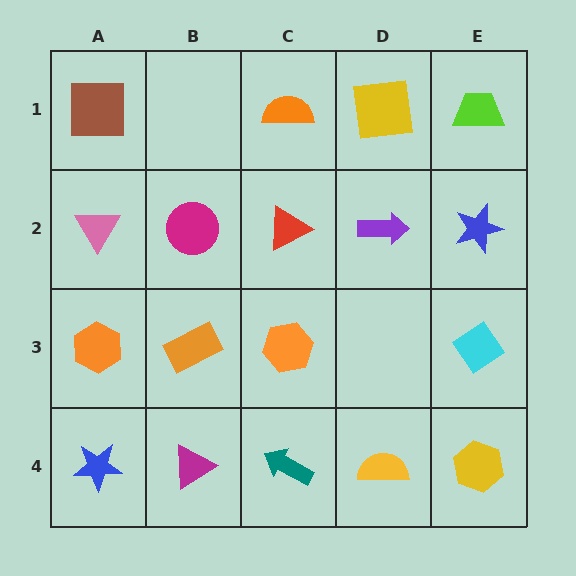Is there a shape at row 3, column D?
No, that cell is empty.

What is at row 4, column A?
A blue star.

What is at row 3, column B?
An orange rectangle.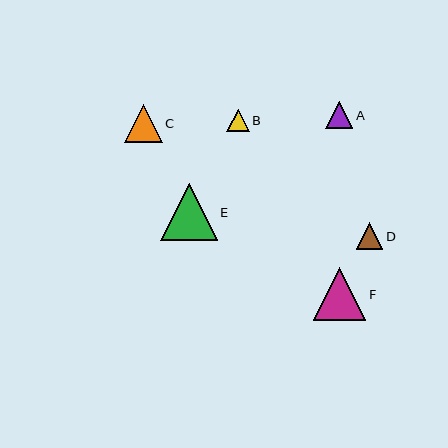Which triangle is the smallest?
Triangle B is the smallest with a size of approximately 22 pixels.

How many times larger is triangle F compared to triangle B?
Triangle F is approximately 2.3 times the size of triangle B.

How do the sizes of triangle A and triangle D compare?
Triangle A and triangle D are approximately the same size.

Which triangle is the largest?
Triangle E is the largest with a size of approximately 56 pixels.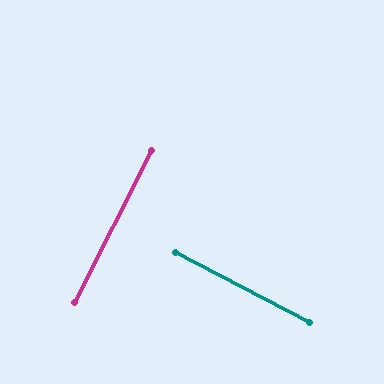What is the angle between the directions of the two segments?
Approximately 90 degrees.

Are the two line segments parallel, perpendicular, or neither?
Perpendicular — they meet at approximately 90°.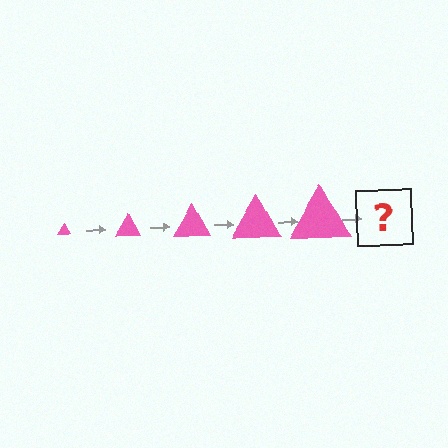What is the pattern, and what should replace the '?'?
The pattern is that the triangle gets progressively larger each step. The '?' should be a pink triangle, larger than the previous one.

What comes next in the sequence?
The next element should be a pink triangle, larger than the previous one.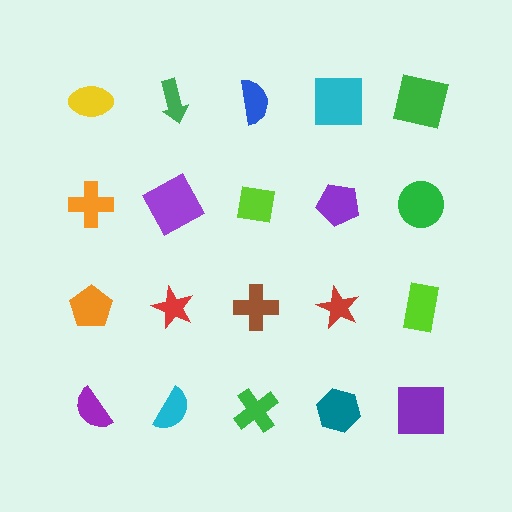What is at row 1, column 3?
A blue semicircle.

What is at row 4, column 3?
A green cross.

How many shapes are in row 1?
5 shapes.